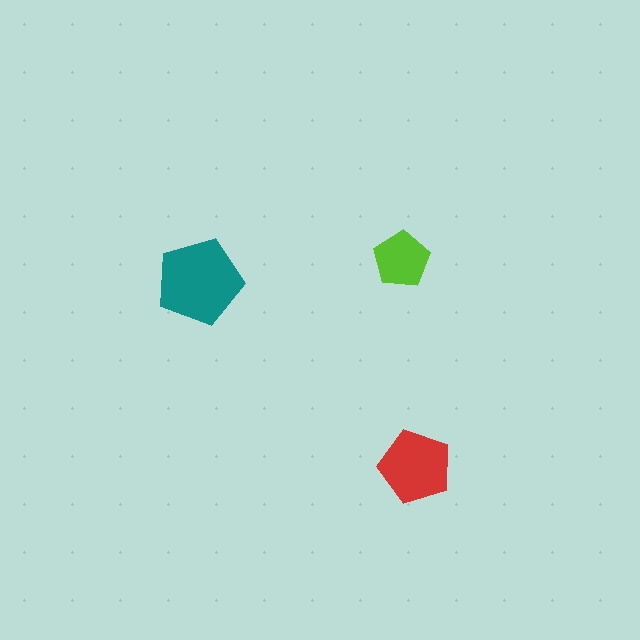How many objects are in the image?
There are 3 objects in the image.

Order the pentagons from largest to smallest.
the teal one, the red one, the lime one.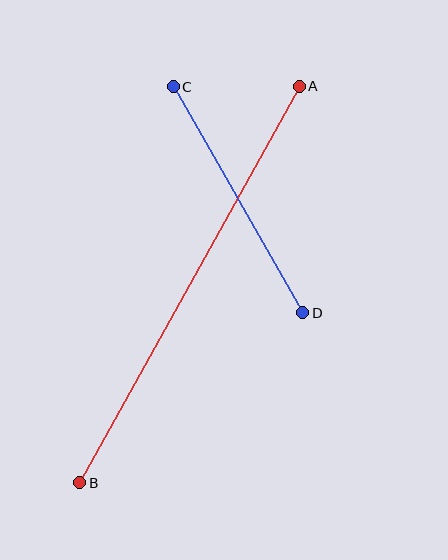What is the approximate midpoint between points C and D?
The midpoint is at approximately (238, 200) pixels.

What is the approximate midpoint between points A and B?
The midpoint is at approximately (190, 285) pixels.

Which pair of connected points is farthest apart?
Points A and B are farthest apart.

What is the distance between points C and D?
The distance is approximately 261 pixels.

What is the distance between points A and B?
The distance is approximately 454 pixels.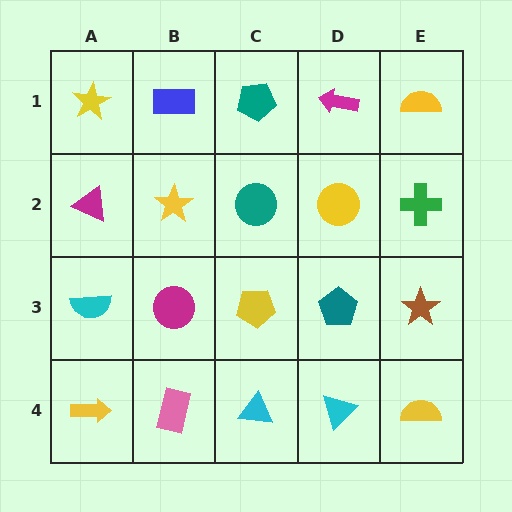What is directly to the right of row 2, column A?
A yellow star.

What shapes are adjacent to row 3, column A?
A magenta triangle (row 2, column A), a yellow arrow (row 4, column A), a magenta circle (row 3, column B).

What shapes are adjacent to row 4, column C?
A yellow pentagon (row 3, column C), a pink rectangle (row 4, column B), a cyan triangle (row 4, column D).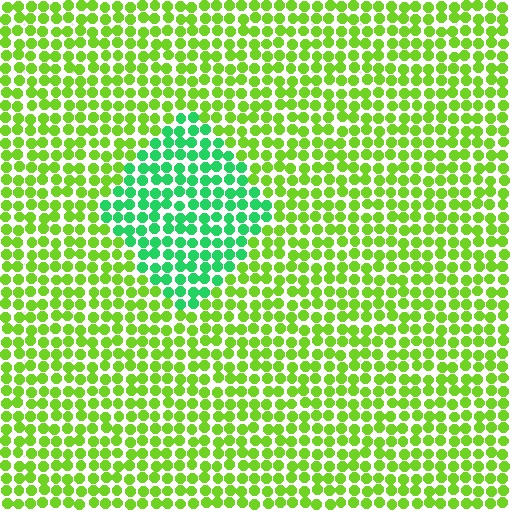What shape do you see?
I see a diamond.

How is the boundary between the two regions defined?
The boundary is defined purely by a slight shift in hue (about 47 degrees). Spacing, size, and orientation are identical on both sides.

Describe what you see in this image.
The image is filled with small lime elements in a uniform arrangement. A diamond-shaped region is visible where the elements are tinted to a slightly different hue, forming a subtle color boundary.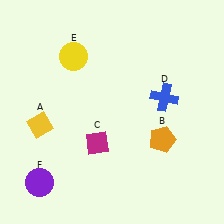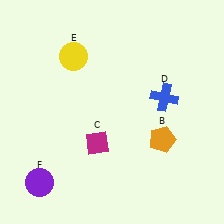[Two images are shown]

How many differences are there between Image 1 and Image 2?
There is 1 difference between the two images.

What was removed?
The yellow diamond (A) was removed in Image 2.